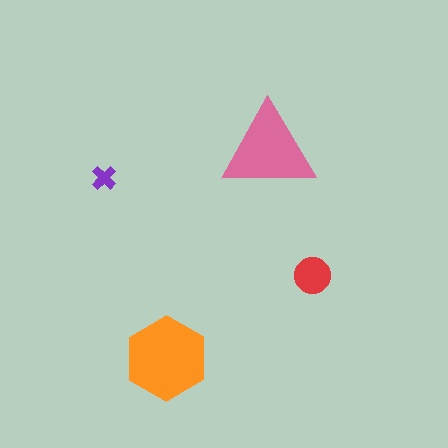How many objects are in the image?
There are 4 objects in the image.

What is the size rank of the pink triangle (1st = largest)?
2nd.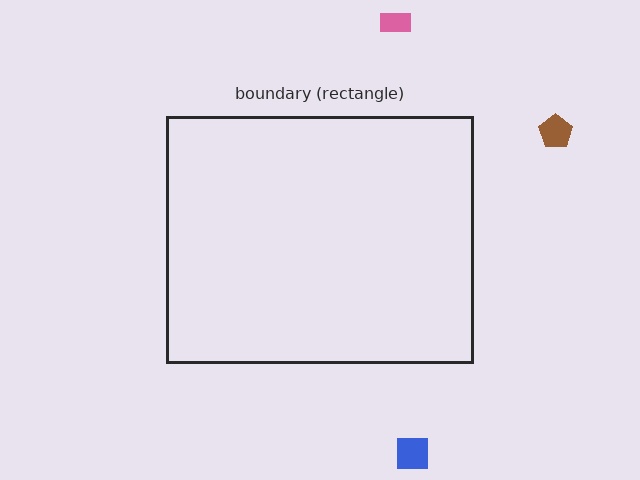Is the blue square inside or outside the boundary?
Outside.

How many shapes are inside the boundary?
0 inside, 3 outside.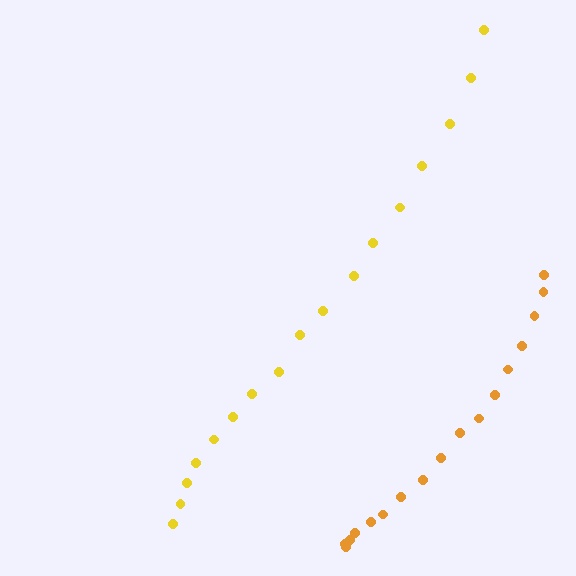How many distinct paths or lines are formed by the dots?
There are 2 distinct paths.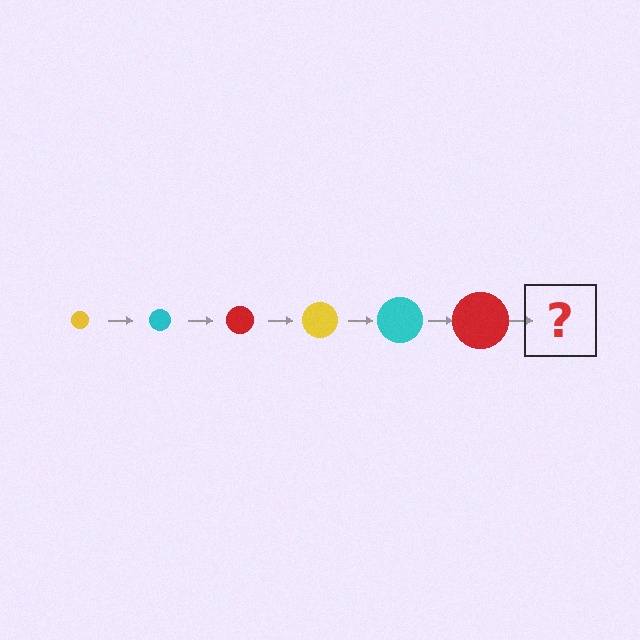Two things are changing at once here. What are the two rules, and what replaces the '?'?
The two rules are that the circle grows larger each step and the color cycles through yellow, cyan, and red. The '?' should be a yellow circle, larger than the previous one.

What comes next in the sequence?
The next element should be a yellow circle, larger than the previous one.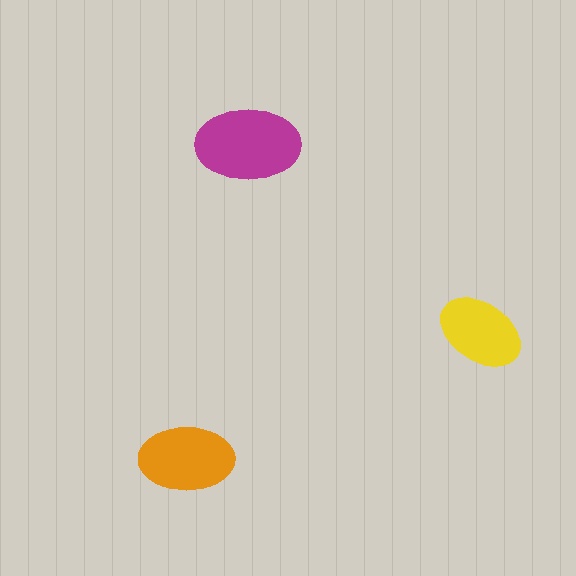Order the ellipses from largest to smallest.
the magenta one, the orange one, the yellow one.